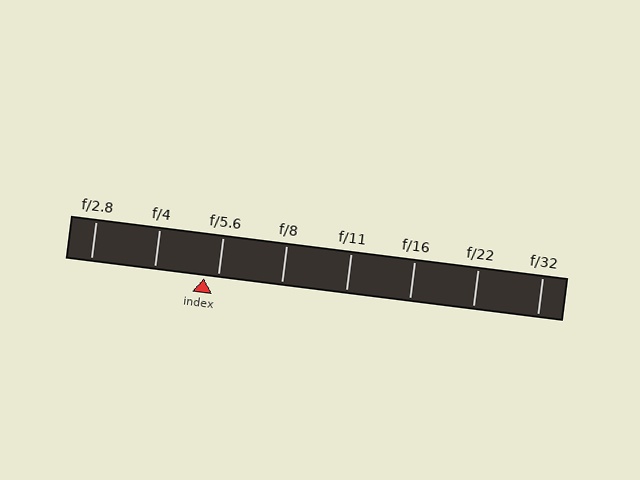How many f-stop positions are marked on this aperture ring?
There are 8 f-stop positions marked.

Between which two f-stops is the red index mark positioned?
The index mark is between f/4 and f/5.6.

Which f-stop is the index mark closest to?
The index mark is closest to f/5.6.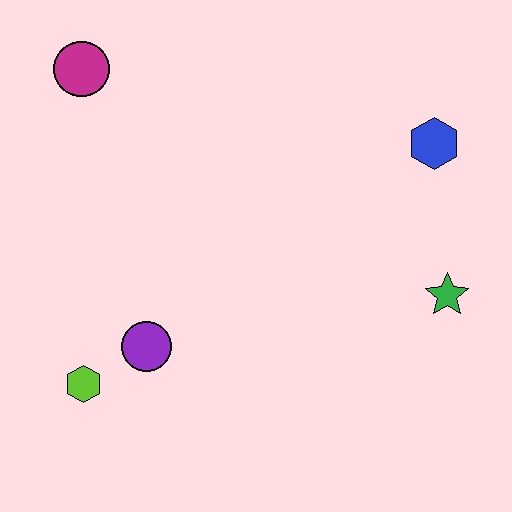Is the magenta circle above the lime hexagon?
Yes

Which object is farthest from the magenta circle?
The green star is farthest from the magenta circle.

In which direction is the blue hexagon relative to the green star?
The blue hexagon is above the green star.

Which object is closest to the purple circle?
The lime hexagon is closest to the purple circle.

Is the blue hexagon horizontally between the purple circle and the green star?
Yes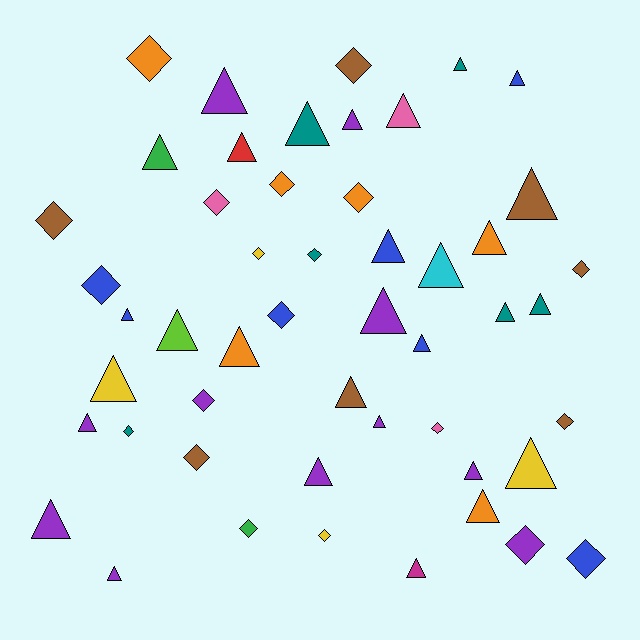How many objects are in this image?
There are 50 objects.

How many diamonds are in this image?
There are 20 diamonds.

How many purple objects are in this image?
There are 11 purple objects.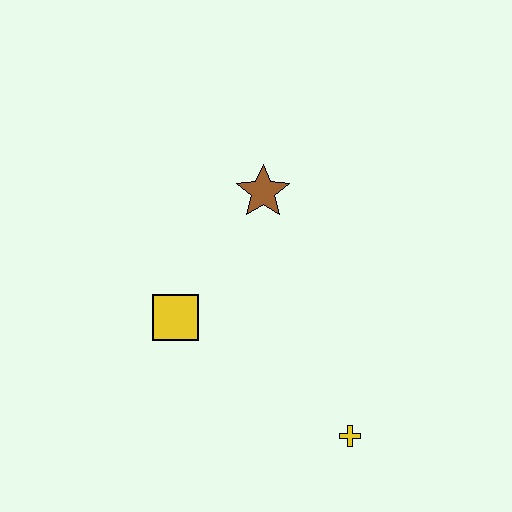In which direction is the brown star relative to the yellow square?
The brown star is above the yellow square.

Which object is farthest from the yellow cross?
The brown star is farthest from the yellow cross.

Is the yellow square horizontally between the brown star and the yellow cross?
No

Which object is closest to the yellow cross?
The yellow square is closest to the yellow cross.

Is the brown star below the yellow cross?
No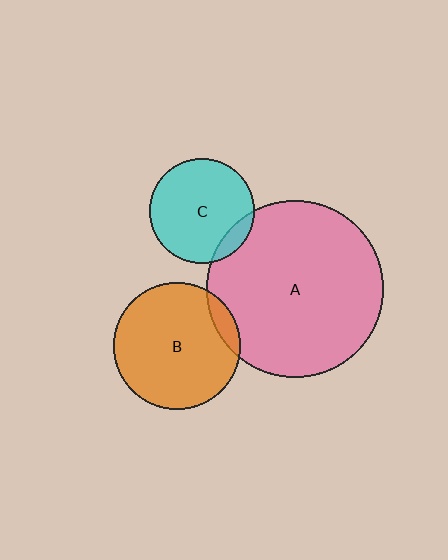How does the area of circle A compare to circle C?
Approximately 2.8 times.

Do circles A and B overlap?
Yes.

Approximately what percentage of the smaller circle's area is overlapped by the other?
Approximately 10%.